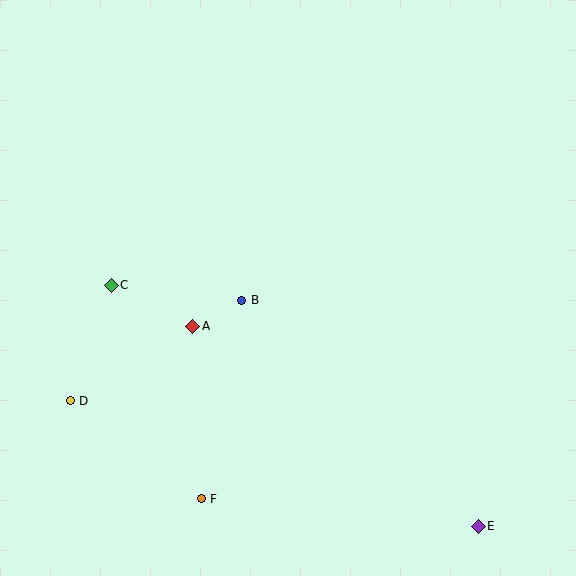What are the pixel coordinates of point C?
Point C is at (111, 285).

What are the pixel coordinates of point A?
Point A is at (193, 326).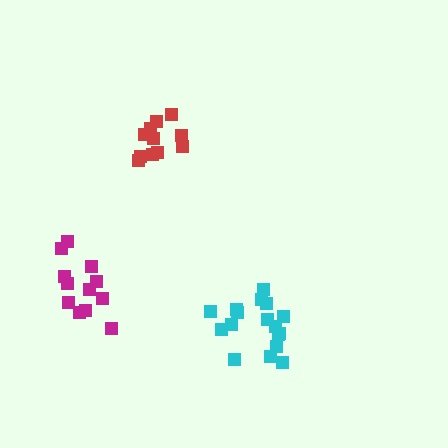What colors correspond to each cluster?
The clusters are colored: red, cyan, magenta.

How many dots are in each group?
Group 1: 11 dots, Group 2: 17 dots, Group 3: 12 dots (40 total).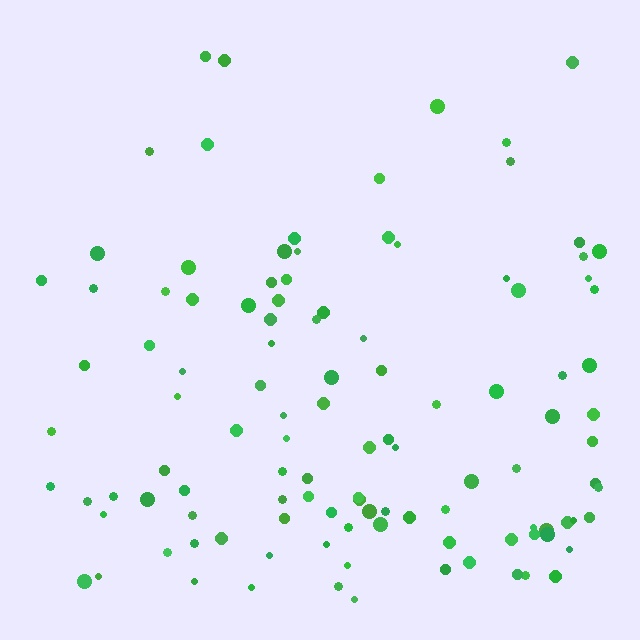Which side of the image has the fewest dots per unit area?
The top.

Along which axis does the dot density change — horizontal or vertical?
Vertical.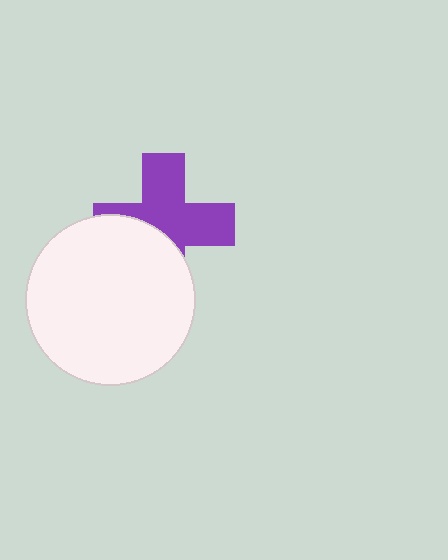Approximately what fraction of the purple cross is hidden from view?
Roughly 40% of the purple cross is hidden behind the white circle.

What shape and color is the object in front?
The object in front is a white circle.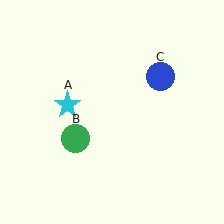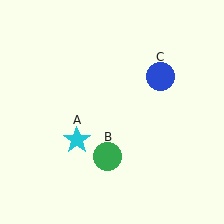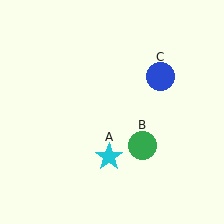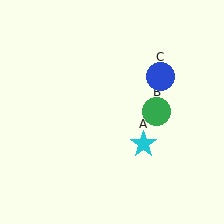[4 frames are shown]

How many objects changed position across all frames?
2 objects changed position: cyan star (object A), green circle (object B).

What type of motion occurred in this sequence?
The cyan star (object A), green circle (object B) rotated counterclockwise around the center of the scene.